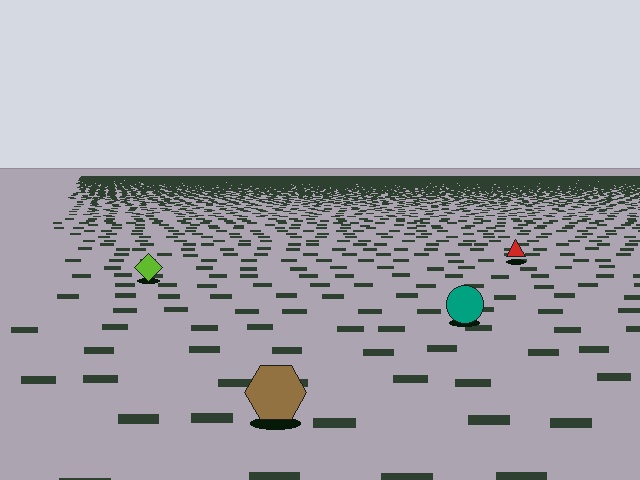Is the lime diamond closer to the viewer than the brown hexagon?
No. The brown hexagon is closer — you can tell from the texture gradient: the ground texture is coarser near it.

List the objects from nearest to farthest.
From nearest to farthest: the brown hexagon, the teal circle, the lime diamond, the red triangle.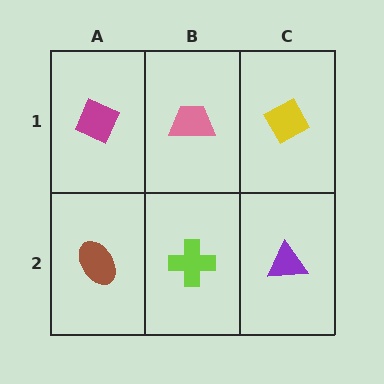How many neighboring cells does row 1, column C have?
2.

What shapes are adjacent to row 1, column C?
A purple triangle (row 2, column C), a pink trapezoid (row 1, column B).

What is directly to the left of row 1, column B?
A magenta diamond.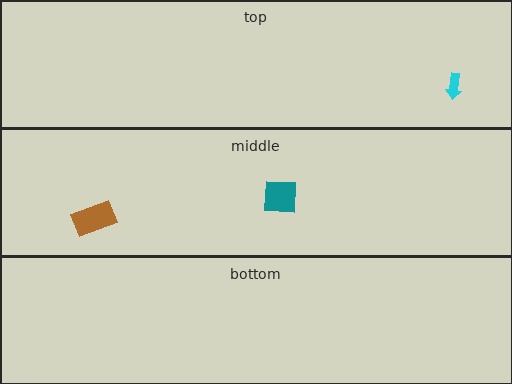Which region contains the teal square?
The middle region.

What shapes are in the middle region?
The teal square, the brown rectangle.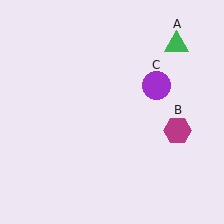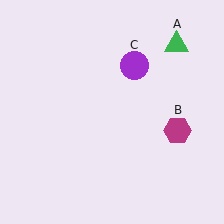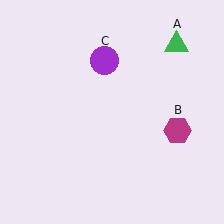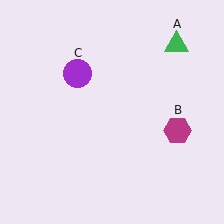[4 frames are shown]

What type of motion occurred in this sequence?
The purple circle (object C) rotated counterclockwise around the center of the scene.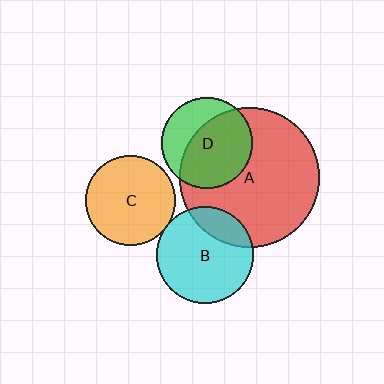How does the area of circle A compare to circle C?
Approximately 2.4 times.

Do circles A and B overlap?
Yes.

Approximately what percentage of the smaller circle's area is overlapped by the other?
Approximately 20%.